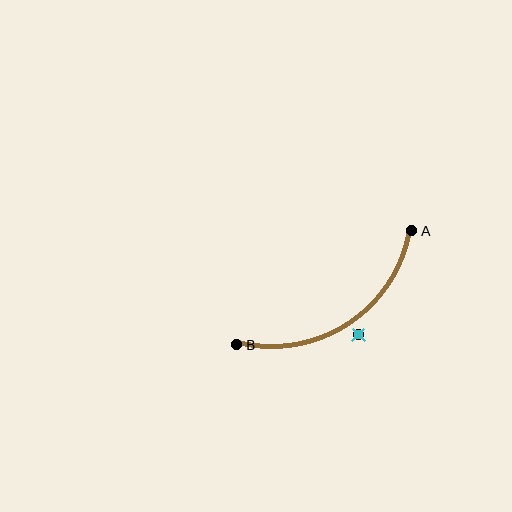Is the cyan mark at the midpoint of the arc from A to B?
No — the cyan mark does not lie on the arc at all. It sits slightly outside the curve.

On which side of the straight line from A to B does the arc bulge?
The arc bulges below the straight line connecting A and B.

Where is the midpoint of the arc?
The arc midpoint is the point on the curve farthest from the straight line joining A and B. It sits below that line.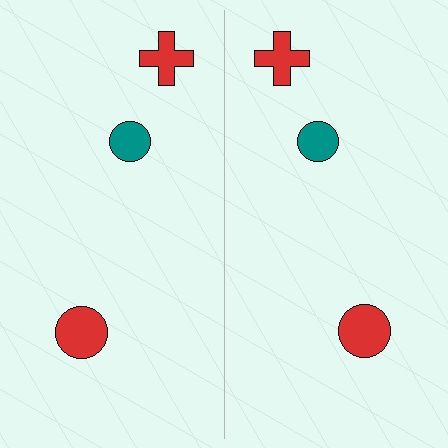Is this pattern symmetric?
Yes, this pattern has bilateral (reflection) symmetry.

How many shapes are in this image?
There are 6 shapes in this image.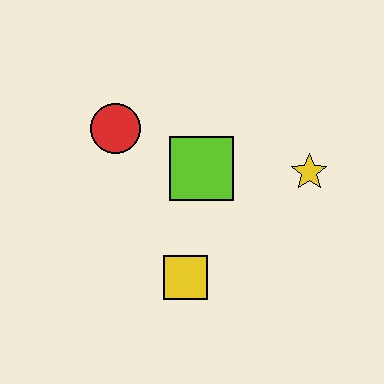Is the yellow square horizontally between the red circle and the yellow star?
Yes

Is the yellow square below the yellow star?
Yes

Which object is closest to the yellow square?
The lime square is closest to the yellow square.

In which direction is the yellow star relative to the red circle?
The yellow star is to the right of the red circle.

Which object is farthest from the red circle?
The yellow star is farthest from the red circle.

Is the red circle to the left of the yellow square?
Yes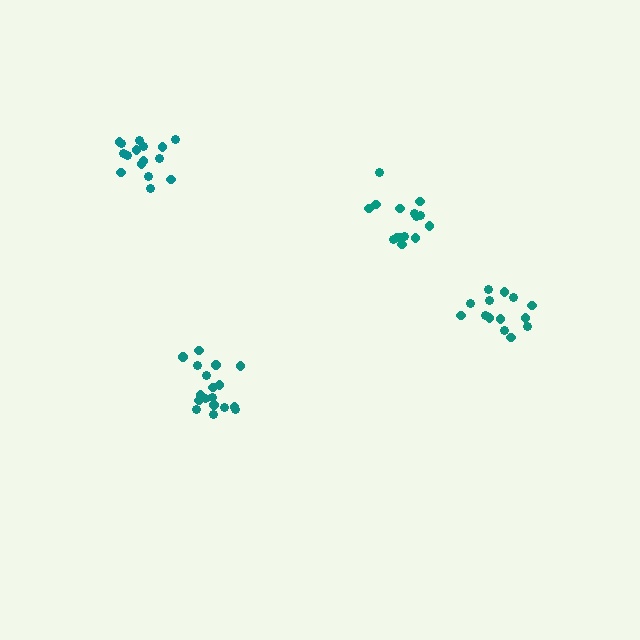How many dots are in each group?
Group 1: 19 dots, Group 2: 14 dots, Group 3: 16 dots, Group 4: 15 dots (64 total).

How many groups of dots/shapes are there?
There are 4 groups.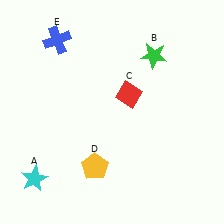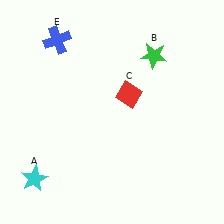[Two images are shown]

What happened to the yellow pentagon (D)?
The yellow pentagon (D) was removed in Image 2. It was in the bottom-left area of Image 1.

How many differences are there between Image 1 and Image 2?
There is 1 difference between the two images.